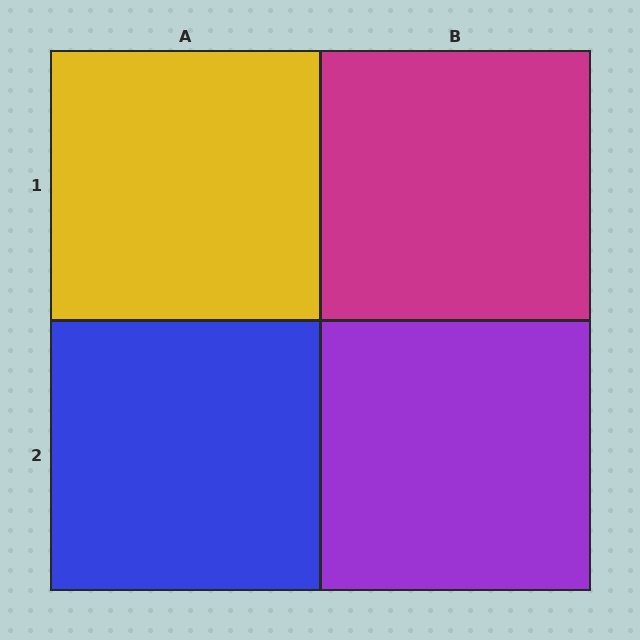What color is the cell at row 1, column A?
Yellow.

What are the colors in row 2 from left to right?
Blue, purple.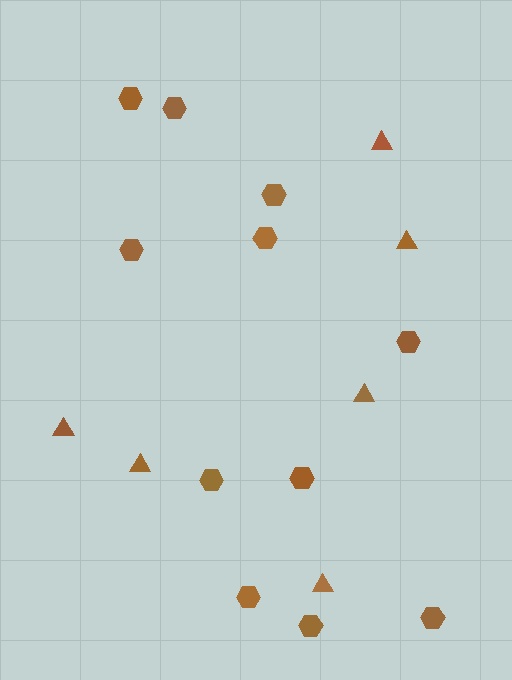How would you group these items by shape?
There are 2 groups: one group of hexagons (11) and one group of triangles (6).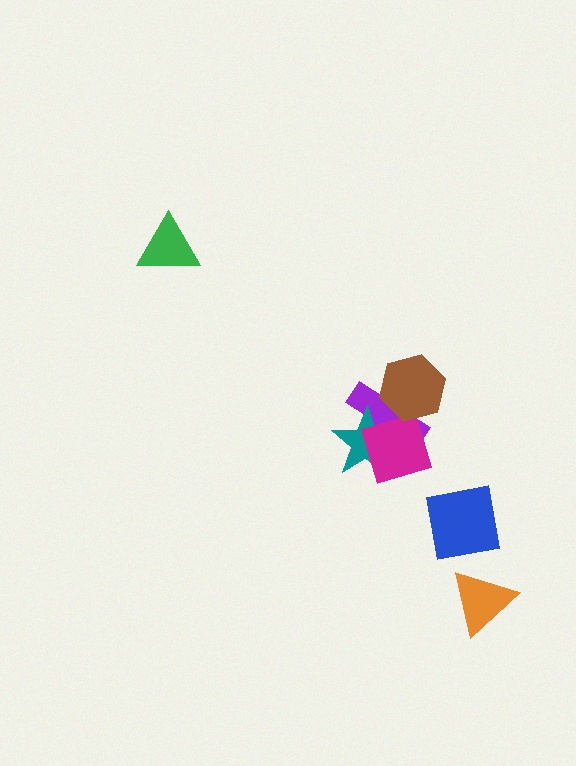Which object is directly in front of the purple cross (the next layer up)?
The teal star is directly in front of the purple cross.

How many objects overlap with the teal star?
2 objects overlap with the teal star.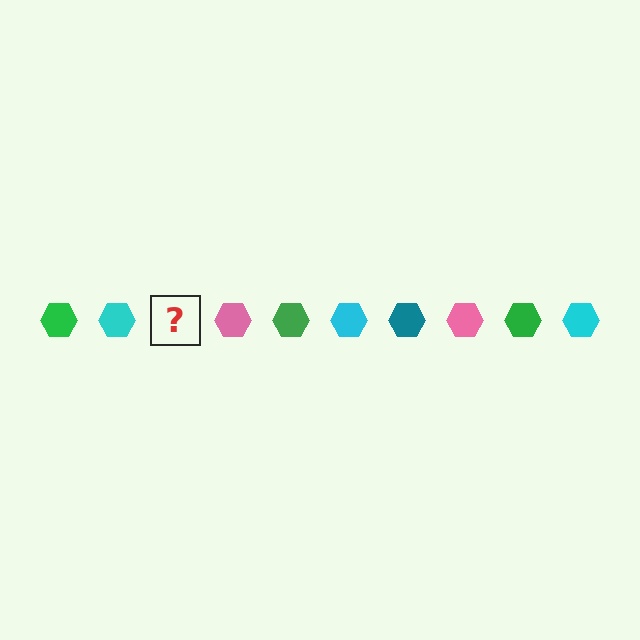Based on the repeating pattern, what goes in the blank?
The blank should be a teal hexagon.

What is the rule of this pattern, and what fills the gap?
The rule is that the pattern cycles through green, cyan, teal, pink hexagons. The gap should be filled with a teal hexagon.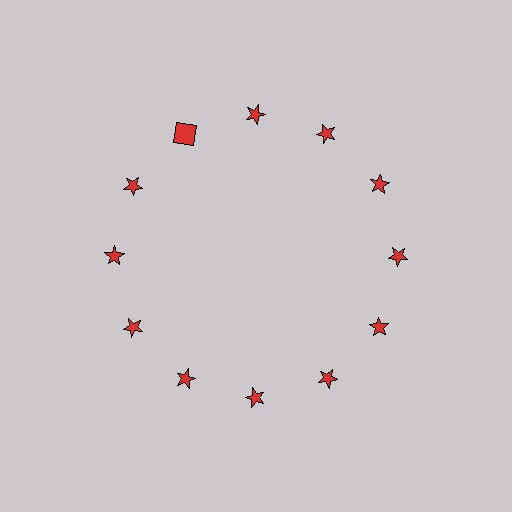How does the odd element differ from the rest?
It has a different shape: square instead of star.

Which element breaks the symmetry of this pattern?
The red square at roughly the 11 o'clock position breaks the symmetry. All other shapes are red stars.